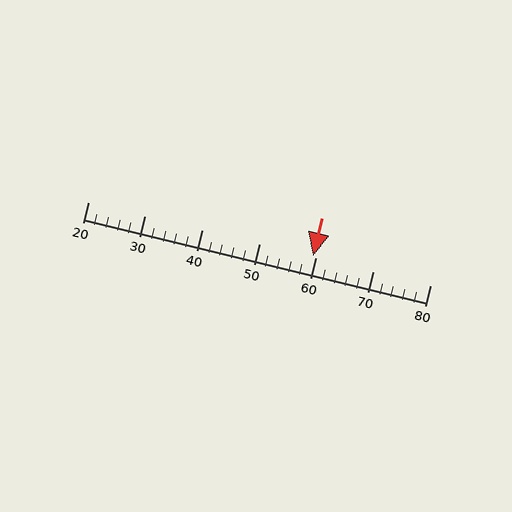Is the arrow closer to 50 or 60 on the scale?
The arrow is closer to 60.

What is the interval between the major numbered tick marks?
The major tick marks are spaced 10 units apart.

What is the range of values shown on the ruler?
The ruler shows values from 20 to 80.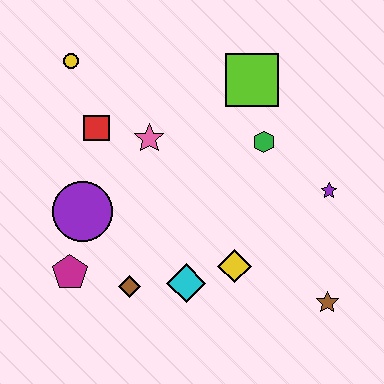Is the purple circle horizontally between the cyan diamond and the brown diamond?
No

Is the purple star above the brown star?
Yes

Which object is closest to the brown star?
The yellow diamond is closest to the brown star.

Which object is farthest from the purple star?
The yellow circle is farthest from the purple star.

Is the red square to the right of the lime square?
No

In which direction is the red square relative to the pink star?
The red square is to the left of the pink star.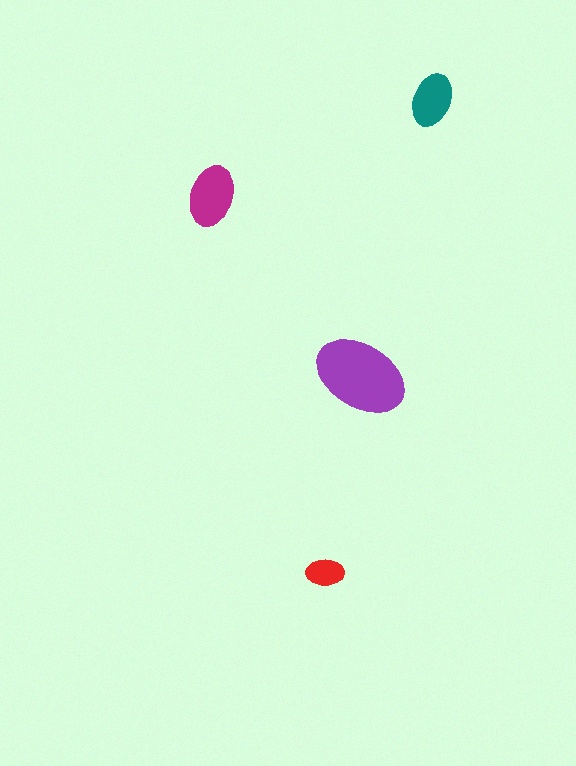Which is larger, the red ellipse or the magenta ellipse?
The magenta one.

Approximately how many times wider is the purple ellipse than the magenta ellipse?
About 1.5 times wider.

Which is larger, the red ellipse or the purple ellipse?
The purple one.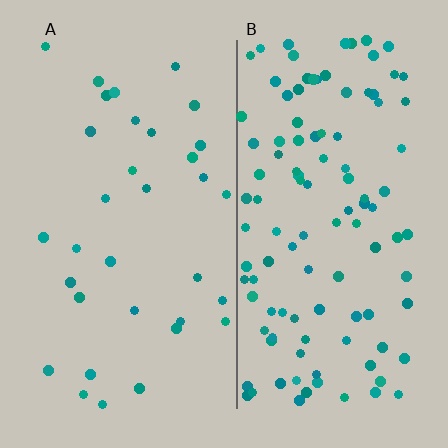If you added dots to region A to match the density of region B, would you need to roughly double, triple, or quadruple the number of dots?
Approximately triple.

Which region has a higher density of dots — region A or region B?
B (the right).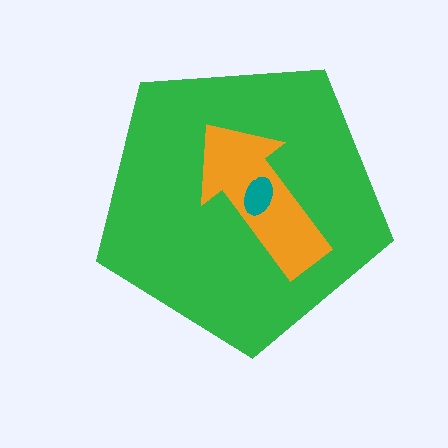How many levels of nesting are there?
3.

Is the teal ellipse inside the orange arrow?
Yes.